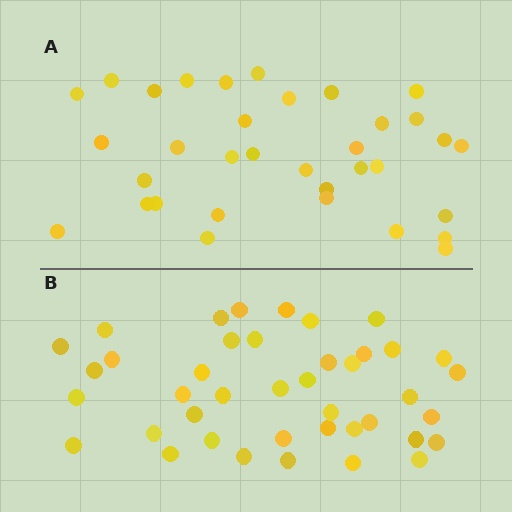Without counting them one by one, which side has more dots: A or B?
Region B (the bottom region) has more dots.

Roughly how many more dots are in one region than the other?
Region B has roughly 8 or so more dots than region A.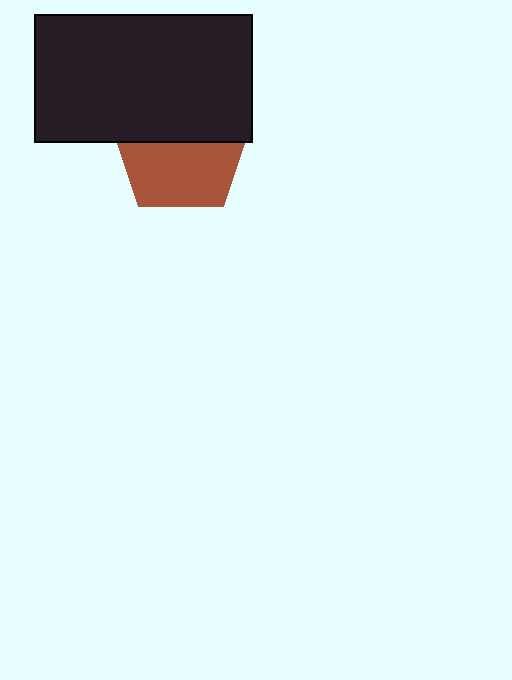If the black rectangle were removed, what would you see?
You would see the complete brown pentagon.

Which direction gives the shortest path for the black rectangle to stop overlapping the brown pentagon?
Moving up gives the shortest separation.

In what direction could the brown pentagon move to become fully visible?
The brown pentagon could move down. That would shift it out from behind the black rectangle entirely.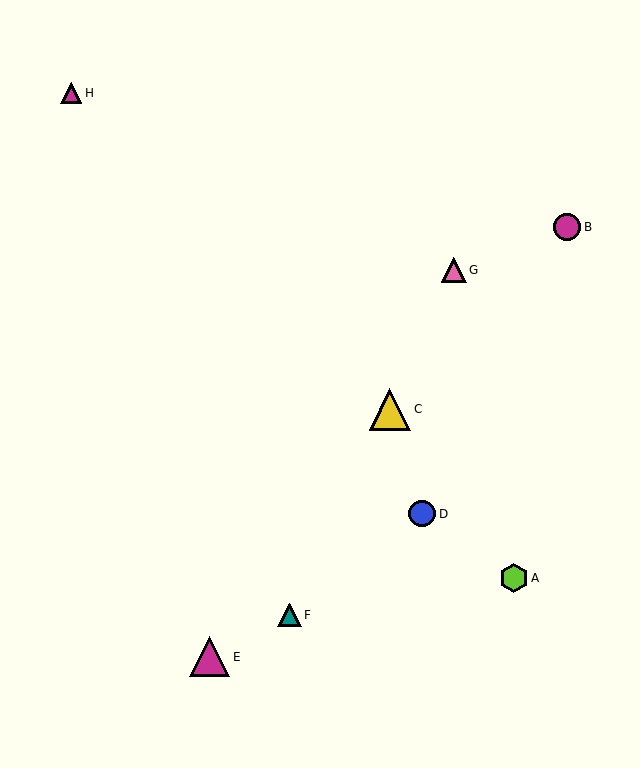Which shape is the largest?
The yellow triangle (labeled C) is the largest.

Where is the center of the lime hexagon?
The center of the lime hexagon is at (514, 578).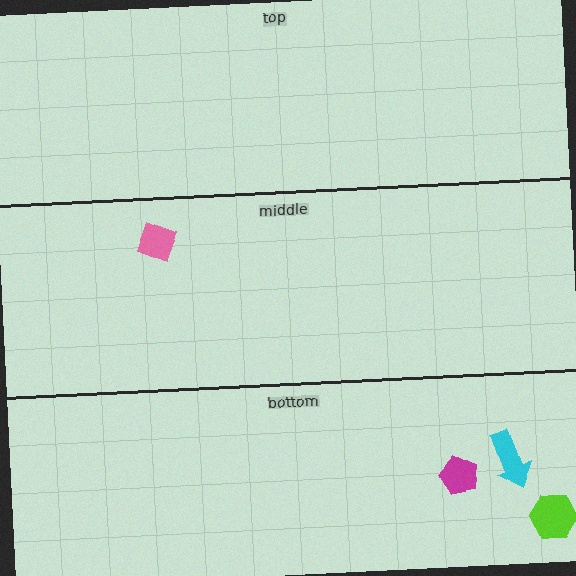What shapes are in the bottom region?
The magenta pentagon, the cyan arrow, the lime hexagon.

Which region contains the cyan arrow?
The bottom region.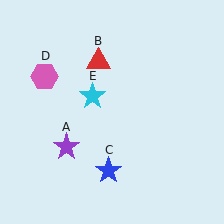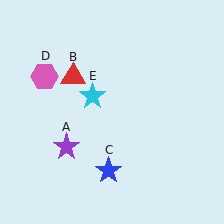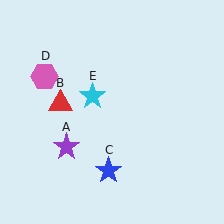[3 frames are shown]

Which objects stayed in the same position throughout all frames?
Purple star (object A) and blue star (object C) and pink hexagon (object D) and cyan star (object E) remained stationary.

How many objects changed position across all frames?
1 object changed position: red triangle (object B).